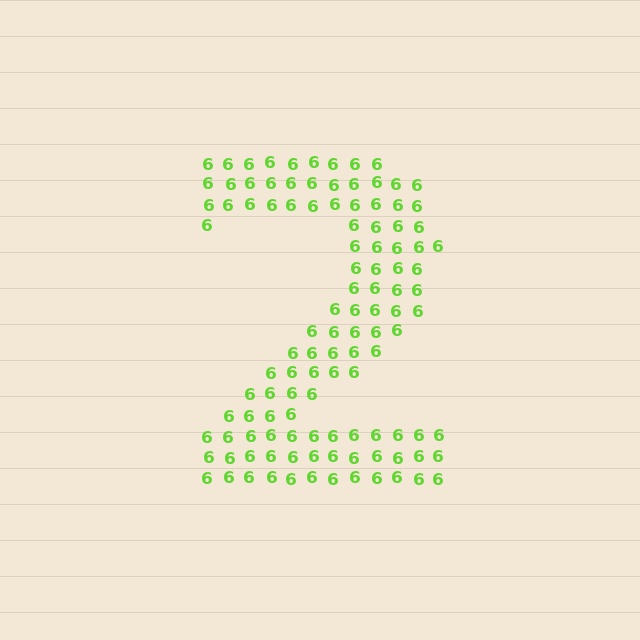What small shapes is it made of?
It is made of small digit 6's.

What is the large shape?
The large shape is the digit 2.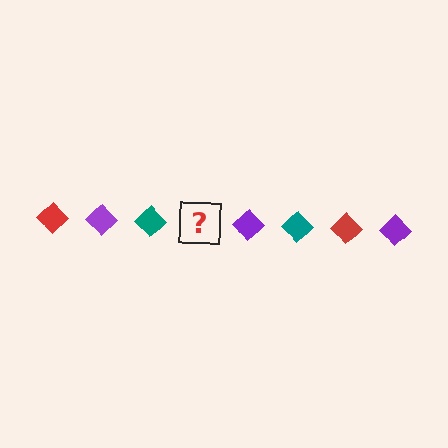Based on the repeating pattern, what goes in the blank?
The blank should be a red diamond.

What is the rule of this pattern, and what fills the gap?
The rule is that the pattern cycles through red, purple, teal diamonds. The gap should be filled with a red diamond.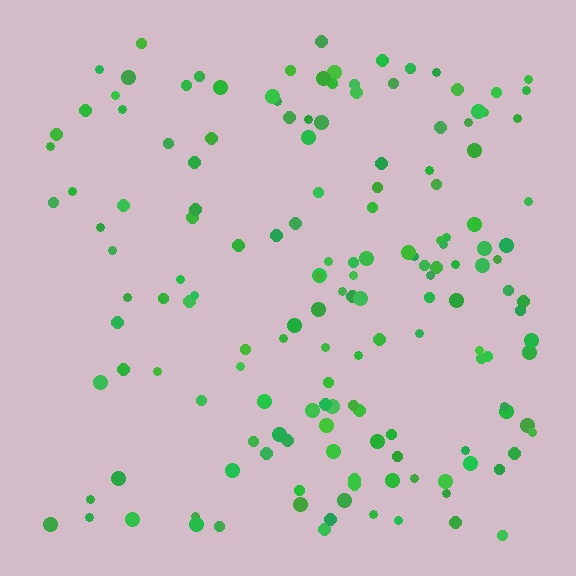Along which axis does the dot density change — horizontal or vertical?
Horizontal.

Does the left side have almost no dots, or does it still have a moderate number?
Still a moderate number, just noticeably fewer than the right.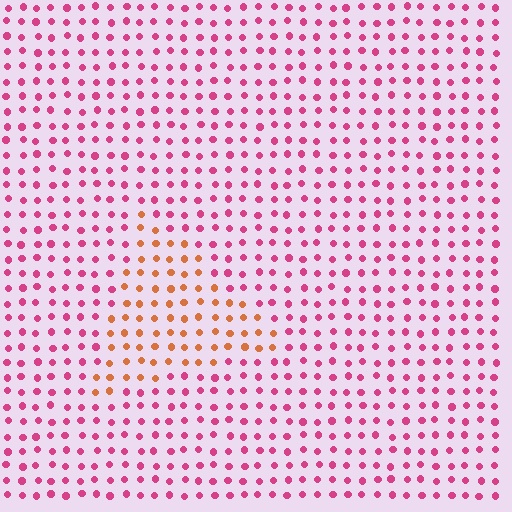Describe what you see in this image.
The image is filled with small magenta elements in a uniform arrangement. A triangle-shaped region is visible where the elements are tinted to a slightly different hue, forming a subtle color boundary.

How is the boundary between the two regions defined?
The boundary is defined purely by a slight shift in hue (about 48 degrees). Spacing, size, and orientation are identical on both sides.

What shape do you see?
I see a triangle.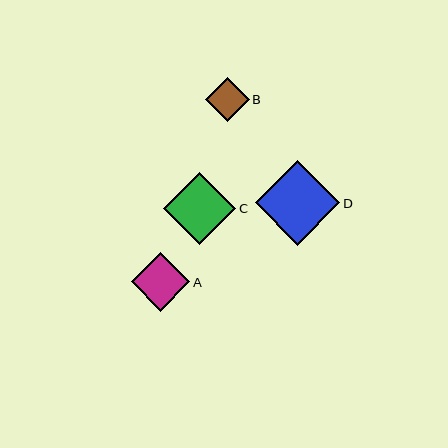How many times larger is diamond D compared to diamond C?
Diamond D is approximately 1.2 times the size of diamond C.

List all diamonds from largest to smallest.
From largest to smallest: D, C, A, B.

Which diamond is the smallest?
Diamond B is the smallest with a size of approximately 44 pixels.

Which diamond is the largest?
Diamond D is the largest with a size of approximately 84 pixels.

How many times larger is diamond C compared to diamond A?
Diamond C is approximately 1.2 times the size of diamond A.